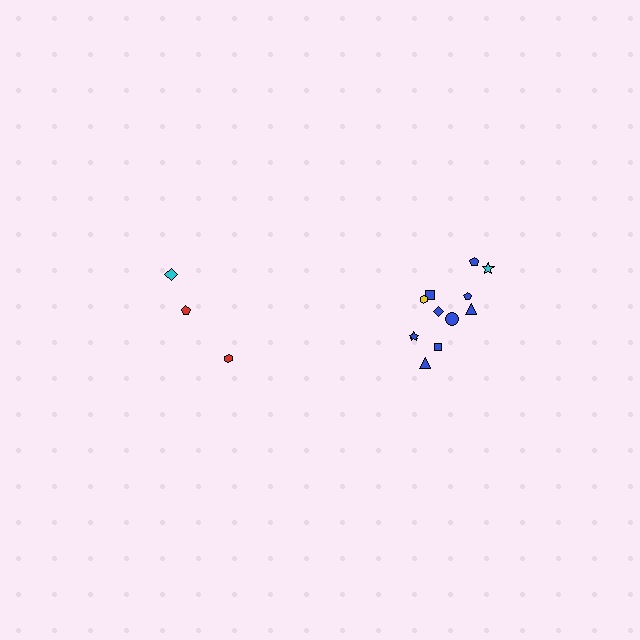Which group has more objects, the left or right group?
The right group.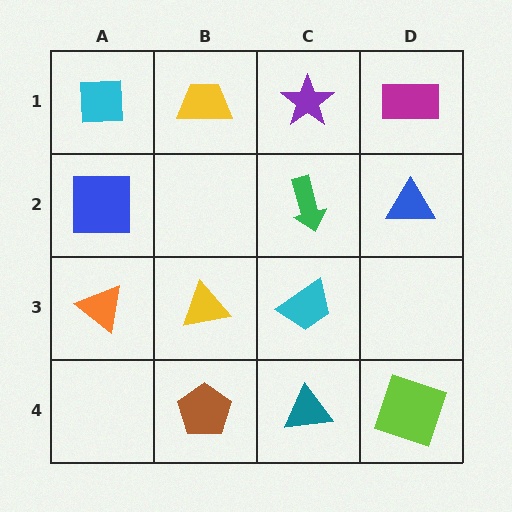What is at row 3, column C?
A cyan trapezoid.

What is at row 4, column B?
A brown pentagon.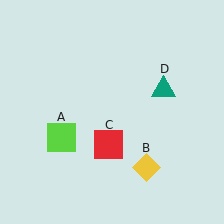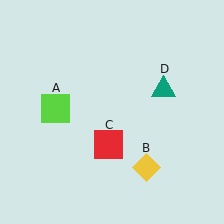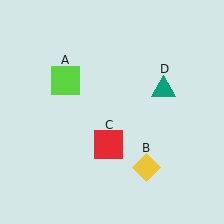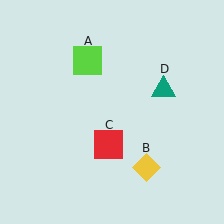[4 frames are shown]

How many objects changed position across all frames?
1 object changed position: lime square (object A).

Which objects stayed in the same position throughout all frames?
Yellow diamond (object B) and red square (object C) and teal triangle (object D) remained stationary.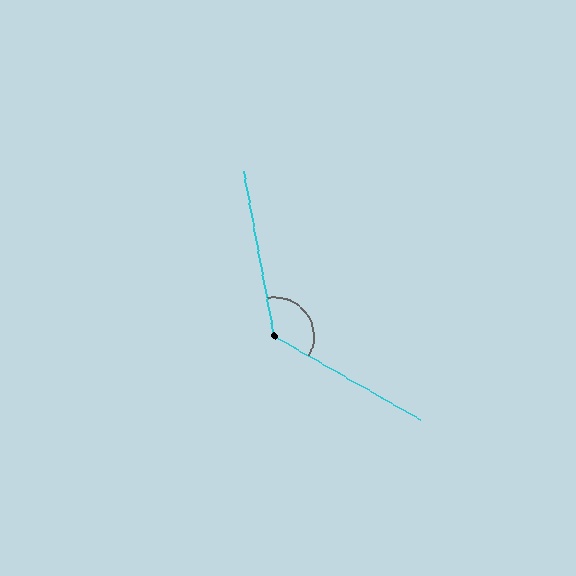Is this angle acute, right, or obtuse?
It is obtuse.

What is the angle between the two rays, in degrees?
Approximately 130 degrees.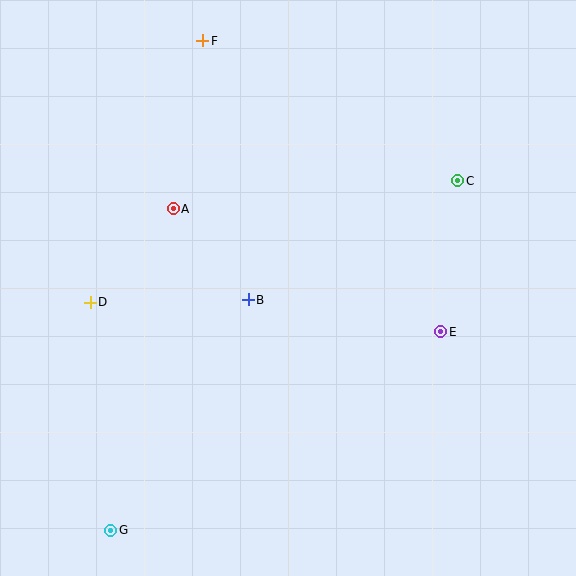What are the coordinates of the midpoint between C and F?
The midpoint between C and F is at (330, 111).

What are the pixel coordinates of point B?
Point B is at (248, 300).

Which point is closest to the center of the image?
Point B at (248, 300) is closest to the center.